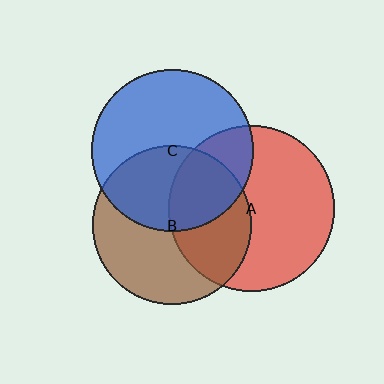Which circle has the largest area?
Circle A (red).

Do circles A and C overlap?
Yes.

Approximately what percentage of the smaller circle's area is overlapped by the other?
Approximately 30%.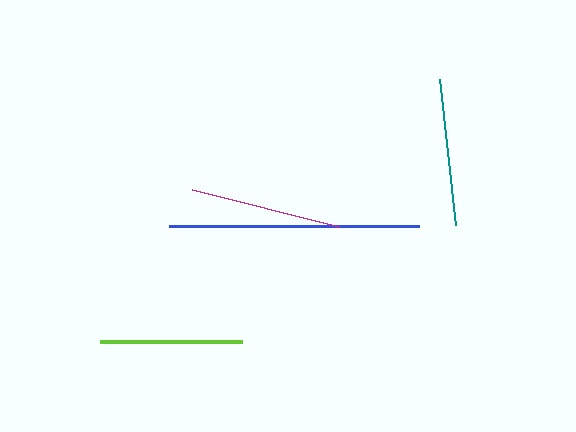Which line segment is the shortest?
The lime line is the shortest at approximately 142 pixels.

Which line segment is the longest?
The blue line is the longest at approximately 251 pixels.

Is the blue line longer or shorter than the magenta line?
The blue line is longer than the magenta line.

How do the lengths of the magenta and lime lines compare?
The magenta and lime lines are approximately the same length.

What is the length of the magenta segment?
The magenta segment is approximately 152 pixels long.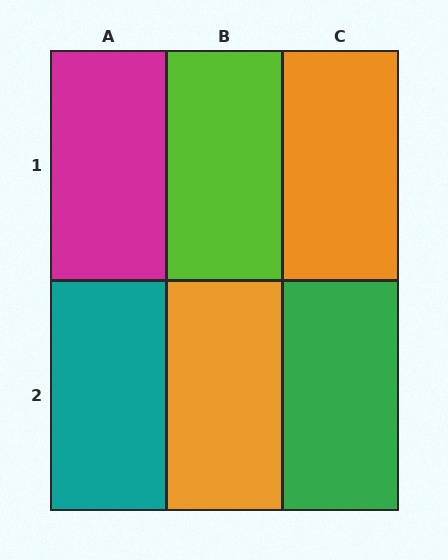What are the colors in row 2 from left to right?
Teal, orange, green.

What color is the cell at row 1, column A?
Magenta.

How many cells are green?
1 cell is green.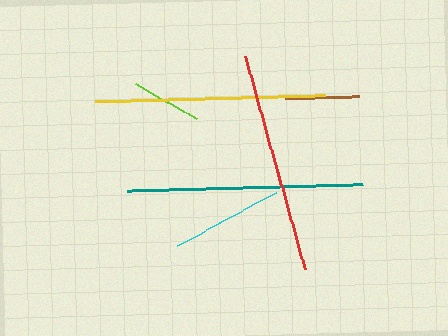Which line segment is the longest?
The teal line is the longest at approximately 236 pixels.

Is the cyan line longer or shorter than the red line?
The red line is longer than the cyan line.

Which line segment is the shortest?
The lime line is the shortest at approximately 70 pixels.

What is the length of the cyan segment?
The cyan segment is approximately 112 pixels long.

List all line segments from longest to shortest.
From longest to shortest: teal, yellow, red, cyan, brown, lime.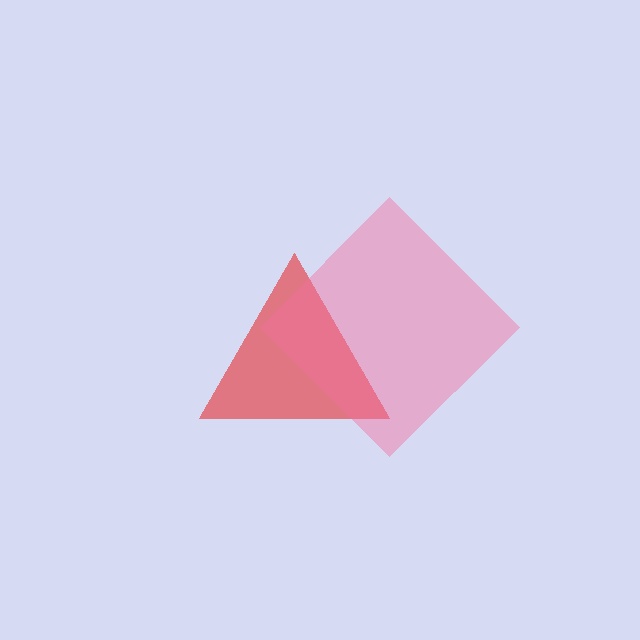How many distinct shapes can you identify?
There are 2 distinct shapes: a red triangle, a pink diamond.